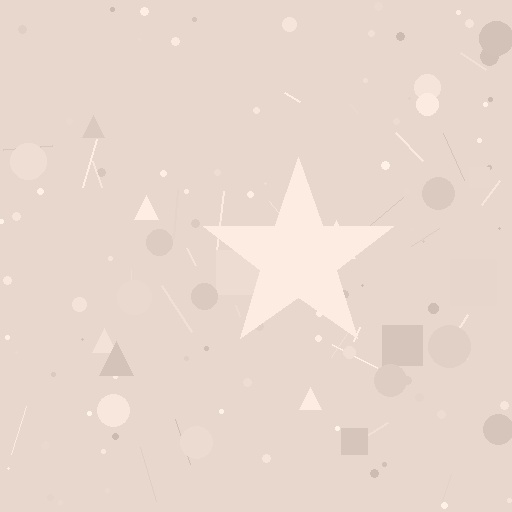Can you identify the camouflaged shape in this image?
The camouflaged shape is a star.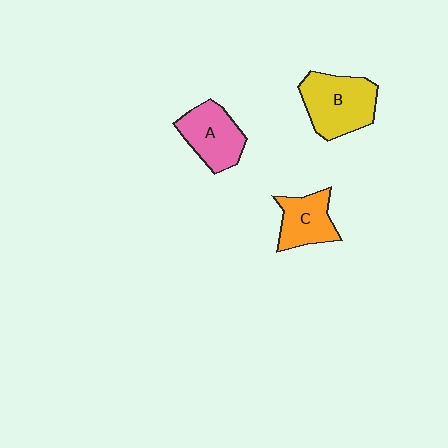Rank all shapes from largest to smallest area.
From largest to smallest: B (yellow), A (pink), C (orange).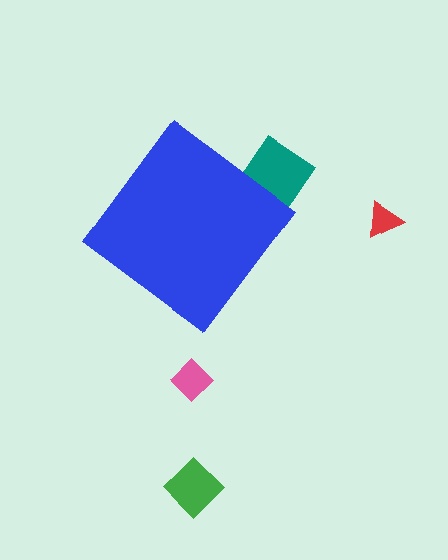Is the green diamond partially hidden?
No, the green diamond is fully visible.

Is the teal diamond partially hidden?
Yes, the teal diamond is partially hidden behind the blue diamond.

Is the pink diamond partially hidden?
No, the pink diamond is fully visible.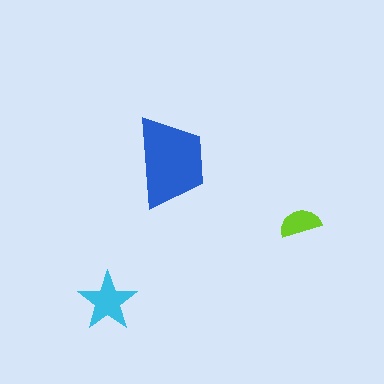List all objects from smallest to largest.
The lime semicircle, the cyan star, the blue trapezoid.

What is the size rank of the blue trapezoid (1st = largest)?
1st.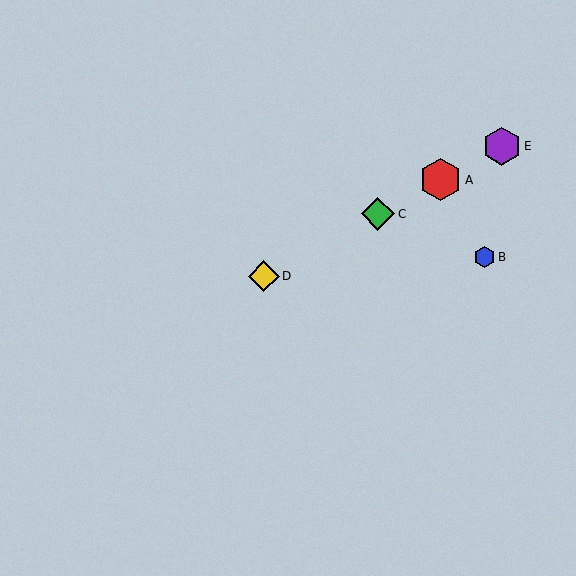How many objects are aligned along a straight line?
4 objects (A, C, D, E) are aligned along a straight line.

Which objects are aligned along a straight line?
Objects A, C, D, E are aligned along a straight line.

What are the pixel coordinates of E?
Object E is at (502, 146).